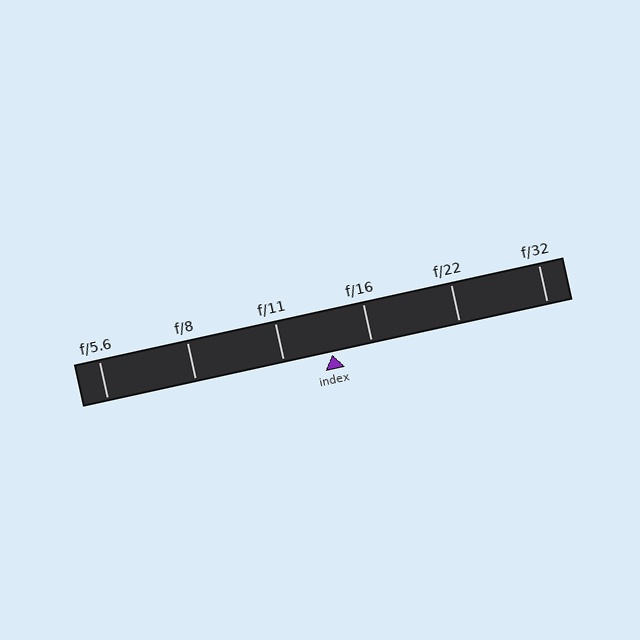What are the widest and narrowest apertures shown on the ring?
The widest aperture shown is f/5.6 and the narrowest is f/32.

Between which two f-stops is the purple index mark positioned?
The index mark is between f/11 and f/16.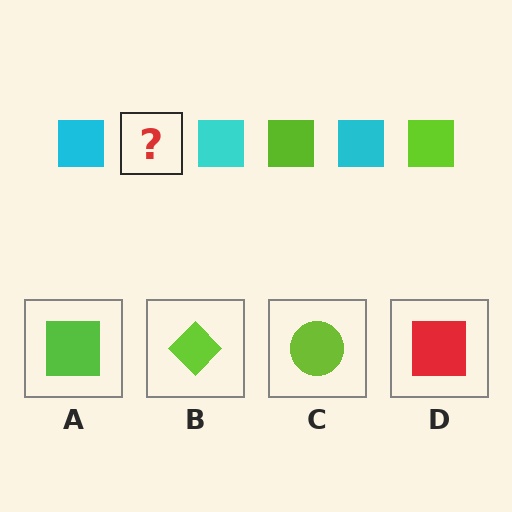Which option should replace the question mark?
Option A.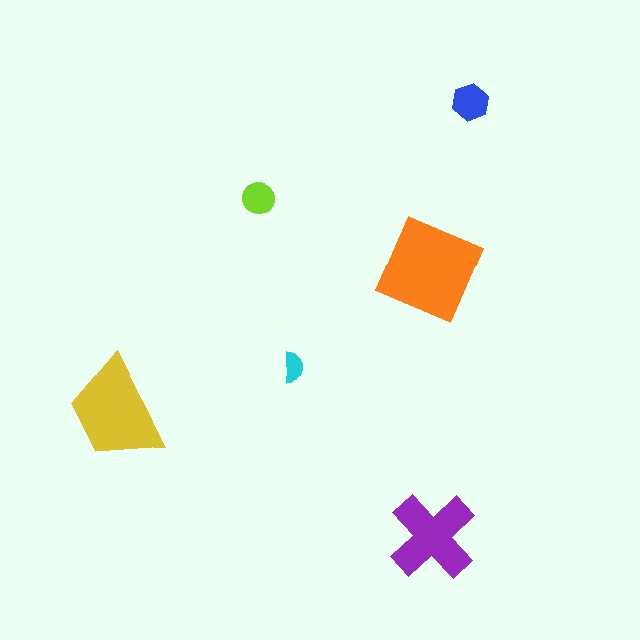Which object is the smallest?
The cyan semicircle.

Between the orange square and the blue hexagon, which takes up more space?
The orange square.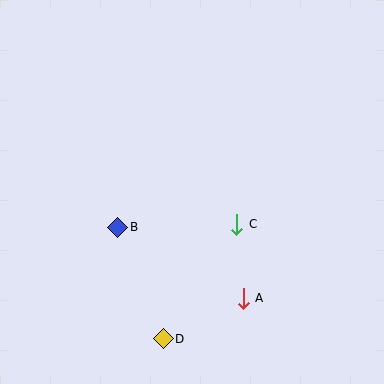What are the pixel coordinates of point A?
Point A is at (243, 298).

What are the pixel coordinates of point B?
Point B is at (118, 227).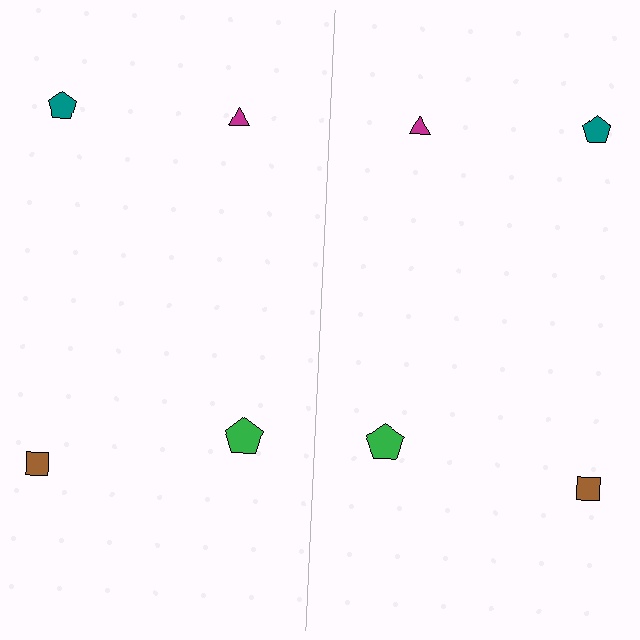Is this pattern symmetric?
Yes, this pattern has bilateral (reflection) symmetry.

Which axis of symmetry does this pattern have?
The pattern has a vertical axis of symmetry running through the center of the image.